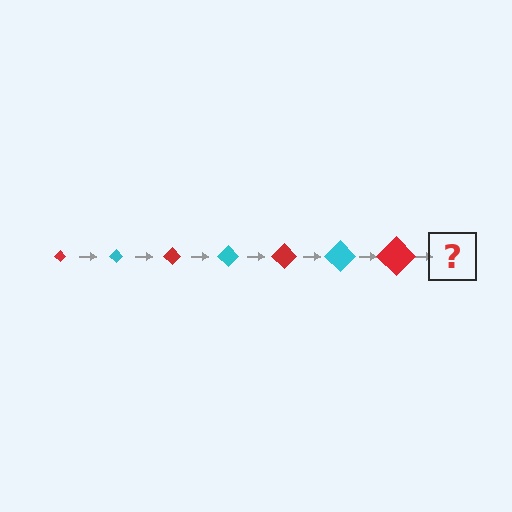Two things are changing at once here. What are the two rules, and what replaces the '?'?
The two rules are that the diamond grows larger each step and the color cycles through red and cyan. The '?' should be a cyan diamond, larger than the previous one.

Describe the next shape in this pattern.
It should be a cyan diamond, larger than the previous one.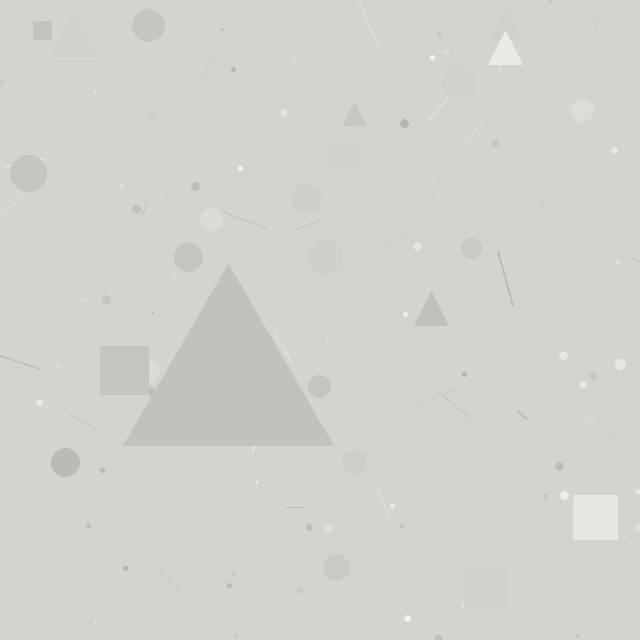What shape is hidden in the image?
A triangle is hidden in the image.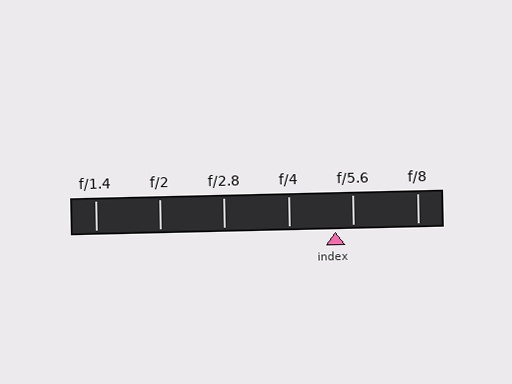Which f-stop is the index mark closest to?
The index mark is closest to f/5.6.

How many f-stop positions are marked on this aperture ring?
There are 6 f-stop positions marked.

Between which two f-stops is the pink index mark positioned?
The index mark is between f/4 and f/5.6.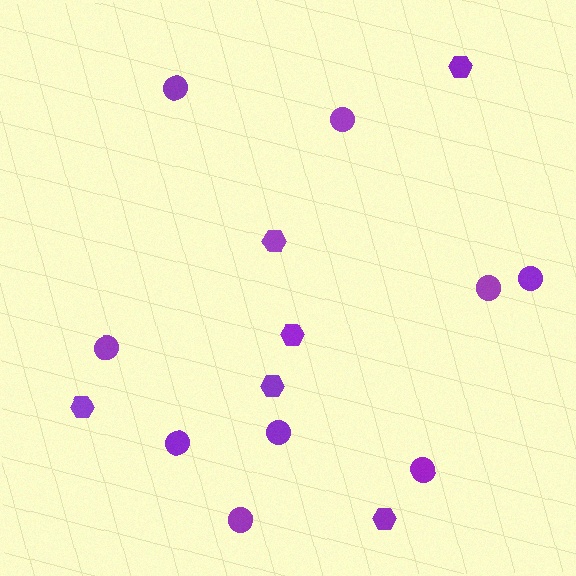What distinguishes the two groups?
There are 2 groups: one group of circles (9) and one group of hexagons (6).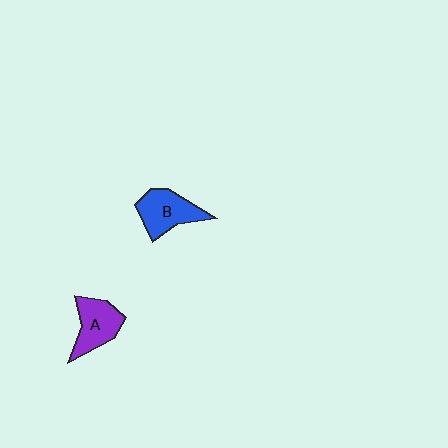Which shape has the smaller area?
Shape A (purple).